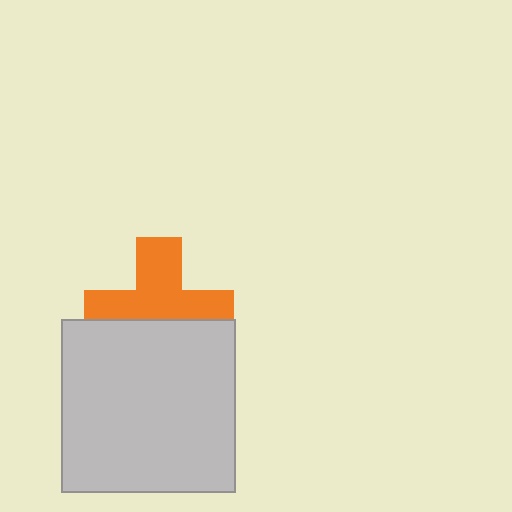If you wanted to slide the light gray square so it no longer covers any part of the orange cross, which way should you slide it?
Slide it down — that is the most direct way to separate the two shapes.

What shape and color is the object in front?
The object in front is a light gray square.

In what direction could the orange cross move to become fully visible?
The orange cross could move up. That would shift it out from behind the light gray square entirely.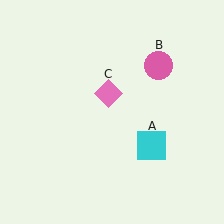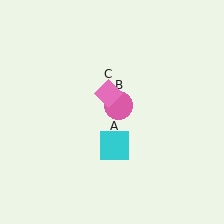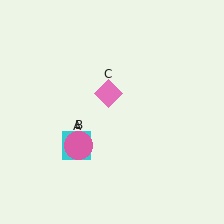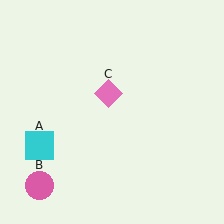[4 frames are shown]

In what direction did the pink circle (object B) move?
The pink circle (object B) moved down and to the left.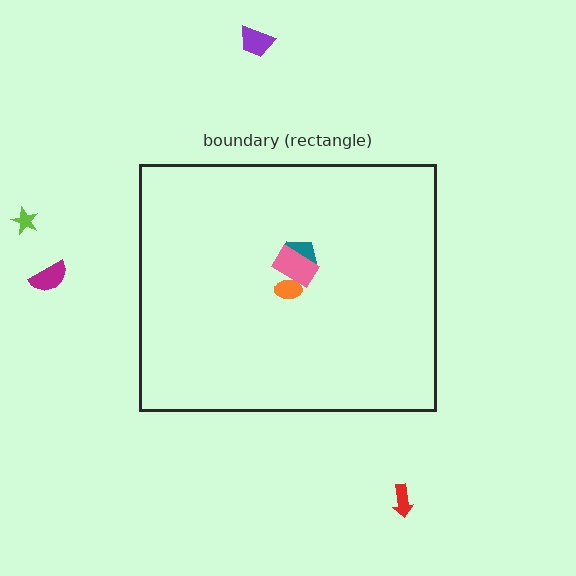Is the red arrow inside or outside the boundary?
Outside.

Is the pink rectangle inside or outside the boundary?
Inside.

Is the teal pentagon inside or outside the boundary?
Inside.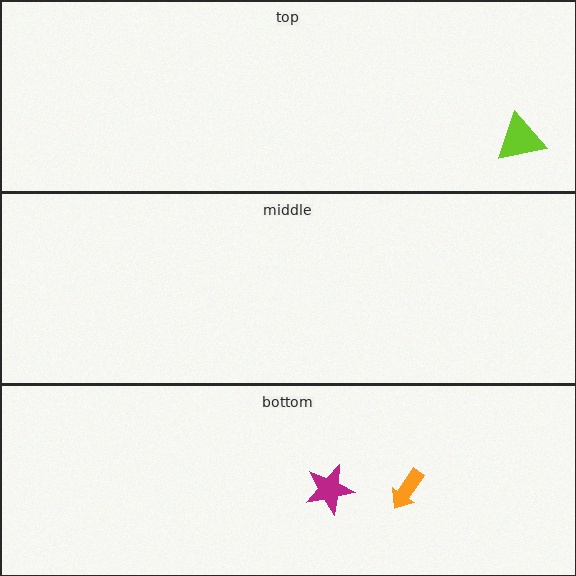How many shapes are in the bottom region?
2.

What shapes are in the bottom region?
The magenta star, the orange arrow.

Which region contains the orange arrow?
The bottom region.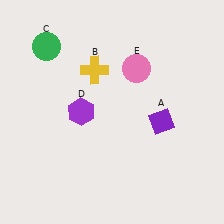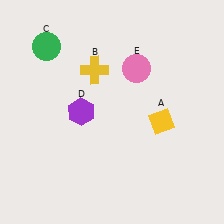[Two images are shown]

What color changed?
The diamond (A) changed from purple in Image 1 to yellow in Image 2.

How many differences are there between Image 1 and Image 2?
There is 1 difference between the two images.